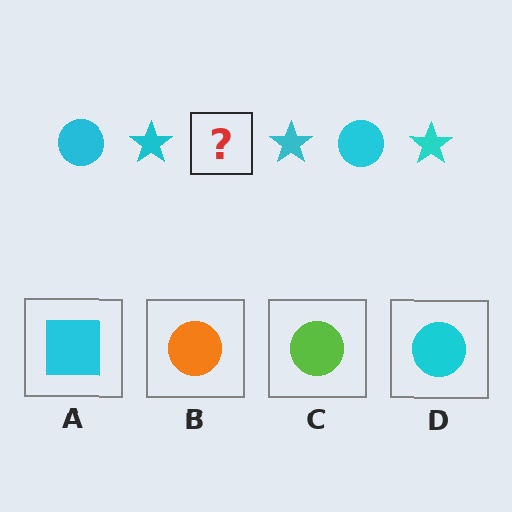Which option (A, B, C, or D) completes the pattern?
D.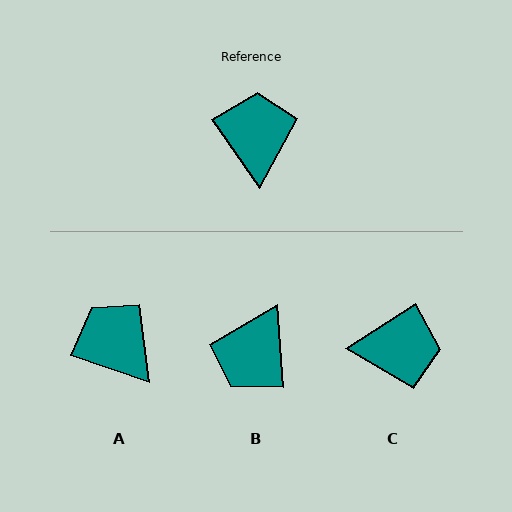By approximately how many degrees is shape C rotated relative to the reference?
Approximately 92 degrees clockwise.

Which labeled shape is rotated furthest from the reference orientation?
B, about 149 degrees away.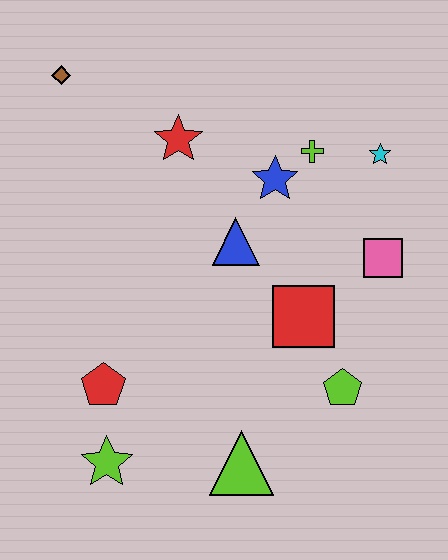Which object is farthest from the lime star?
The cyan star is farthest from the lime star.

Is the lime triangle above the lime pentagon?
No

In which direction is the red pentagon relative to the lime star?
The red pentagon is above the lime star.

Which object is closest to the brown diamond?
The red star is closest to the brown diamond.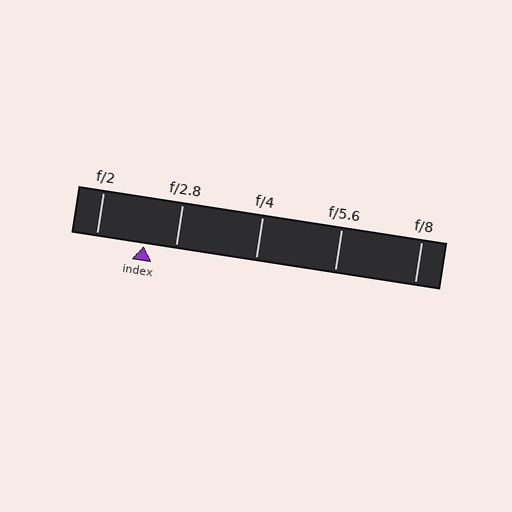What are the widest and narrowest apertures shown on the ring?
The widest aperture shown is f/2 and the narrowest is f/8.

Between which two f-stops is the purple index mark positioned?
The index mark is between f/2 and f/2.8.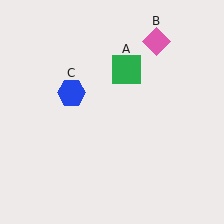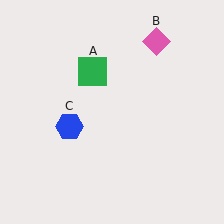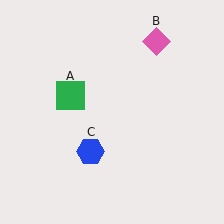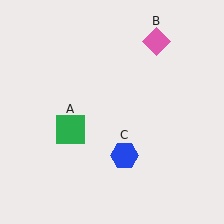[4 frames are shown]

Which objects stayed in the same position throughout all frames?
Pink diamond (object B) remained stationary.